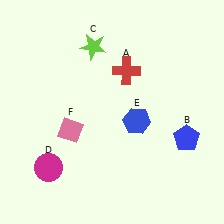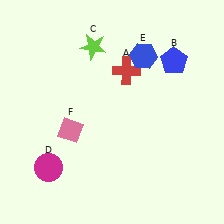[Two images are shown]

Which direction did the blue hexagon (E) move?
The blue hexagon (E) moved up.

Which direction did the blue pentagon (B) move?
The blue pentagon (B) moved up.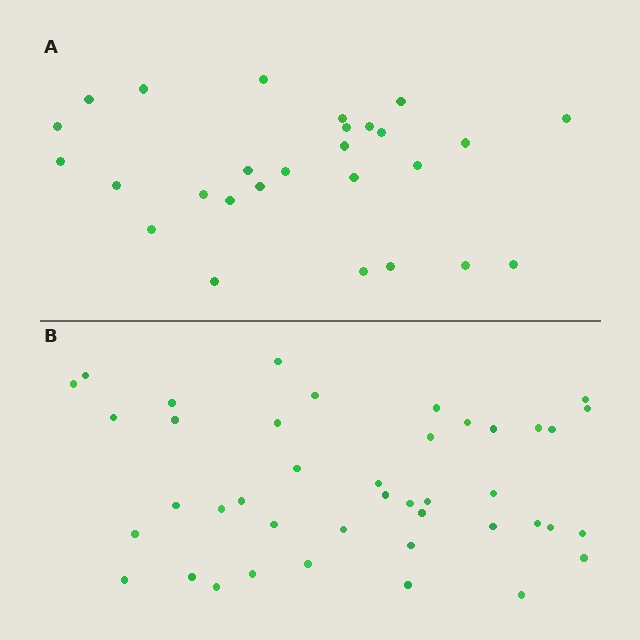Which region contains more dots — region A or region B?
Region B (the bottom region) has more dots.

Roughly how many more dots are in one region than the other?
Region B has approximately 15 more dots than region A.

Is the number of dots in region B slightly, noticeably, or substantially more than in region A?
Region B has substantially more. The ratio is roughly 1.6 to 1.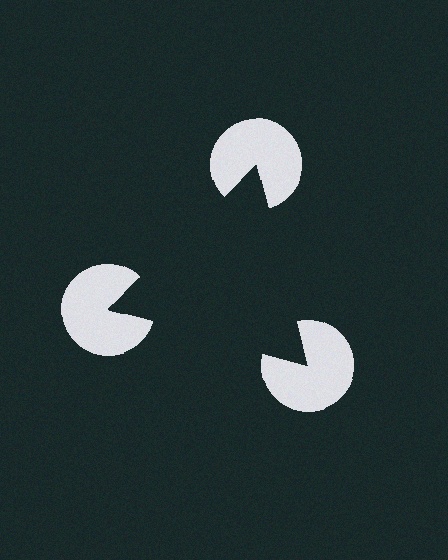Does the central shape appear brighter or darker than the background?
It typically appears slightly darker than the background, even though no actual brightness change is drawn.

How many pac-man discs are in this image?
There are 3 — one at each vertex of the illusory triangle.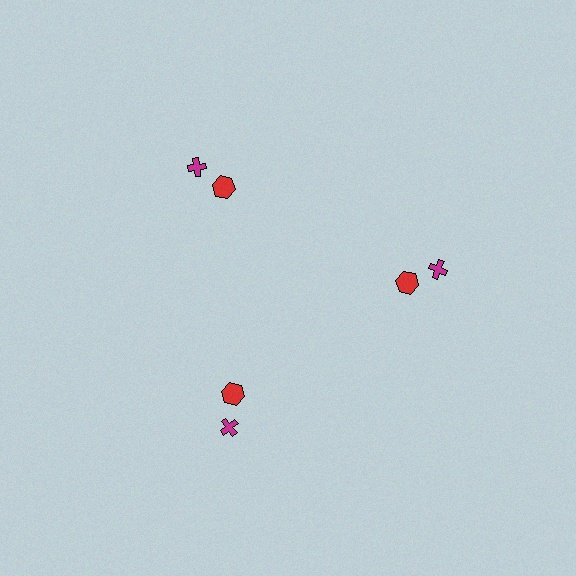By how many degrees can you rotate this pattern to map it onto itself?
The pattern maps onto itself every 120 degrees of rotation.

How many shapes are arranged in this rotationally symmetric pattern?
There are 6 shapes, arranged in 3 groups of 2.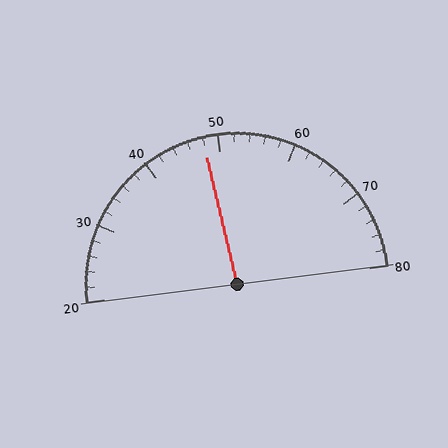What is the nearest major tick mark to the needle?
The nearest major tick mark is 50.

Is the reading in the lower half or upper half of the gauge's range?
The reading is in the lower half of the range (20 to 80).